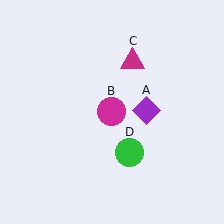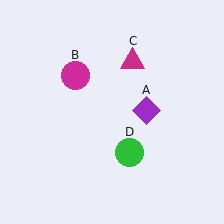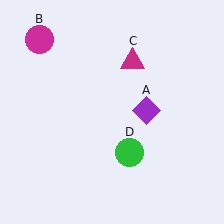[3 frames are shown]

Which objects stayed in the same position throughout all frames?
Purple diamond (object A) and magenta triangle (object C) and green circle (object D) remained stationary.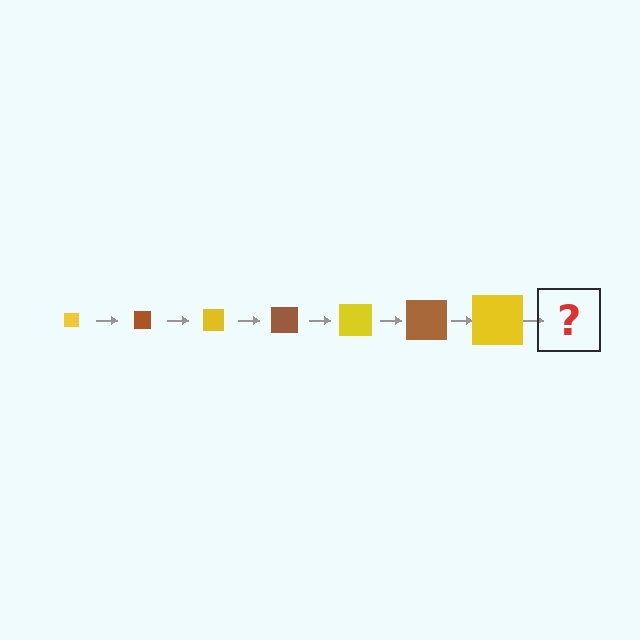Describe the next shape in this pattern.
It should be a brown square, larger than the previous one.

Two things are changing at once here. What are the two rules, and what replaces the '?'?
The two rules are that the square grows larger each step and the color cycles through yellow and brown. The '?' should be a brown square, larger than the previous one.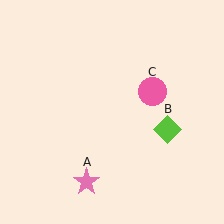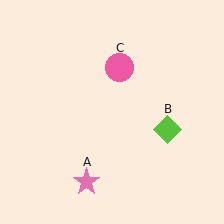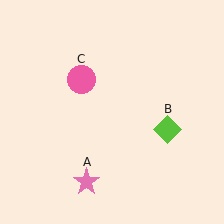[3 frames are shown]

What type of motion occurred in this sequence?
The pink circle (object C) rotated counterclockwise around the center of the scene.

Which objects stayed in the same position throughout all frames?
Pink star (object A) and lime diamond (object B) remained stationary.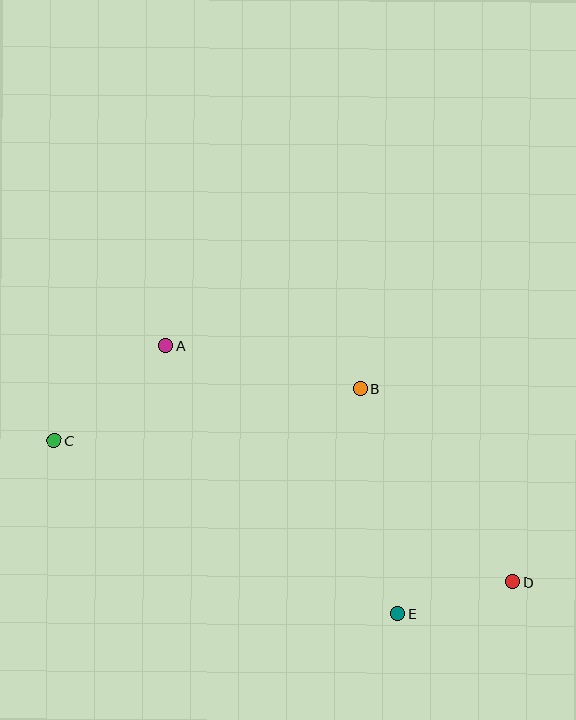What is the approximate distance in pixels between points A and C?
The distance between A and C is approximately 146 pixels.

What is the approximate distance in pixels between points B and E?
The distance between B and E is approximately 228 pixels.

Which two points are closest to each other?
Points D and E are closest to each other.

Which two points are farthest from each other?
Points C and D are farthest from each other.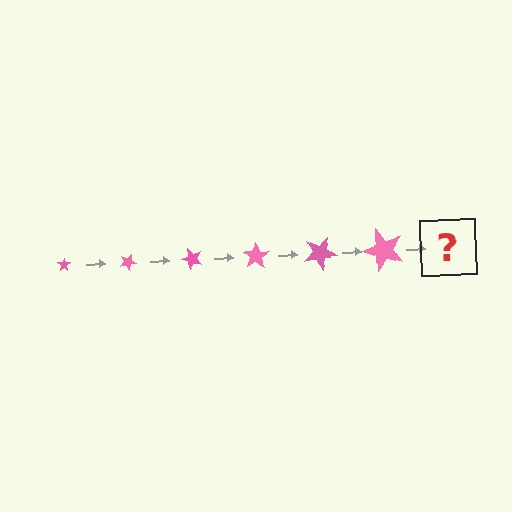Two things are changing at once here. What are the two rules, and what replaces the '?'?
The two rules are that the star grows larger each step and it rotates 25 degrees each step. The '?' should be a star, larger than the previous one and rotated 150 degrees from the start.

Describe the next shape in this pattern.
It should be a star, larger than the previous one and rotated 150 degrees from the start.